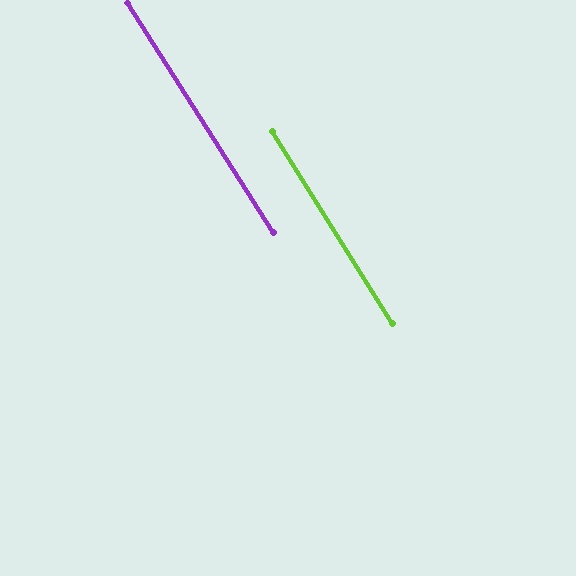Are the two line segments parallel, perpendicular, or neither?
Parallel — their directions differ by only 0.7°.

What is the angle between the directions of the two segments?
Approximately 1 degree.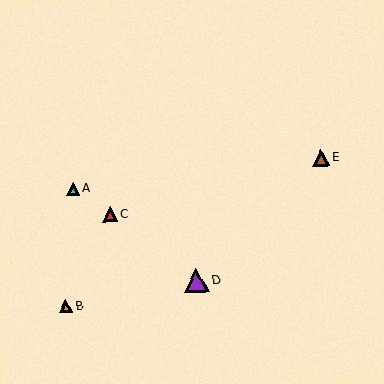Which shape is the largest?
The purple triangle (labeled D) is the largest.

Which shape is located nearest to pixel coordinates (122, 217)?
The red triangle (labeled C) at (110, 214) is nearest to that location.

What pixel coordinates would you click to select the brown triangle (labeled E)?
Click at (321, 158) to select the brown triangle E.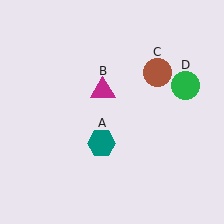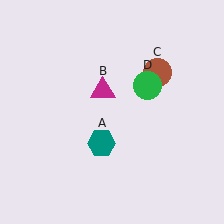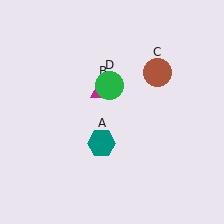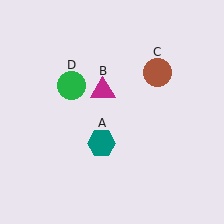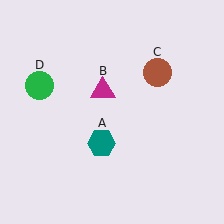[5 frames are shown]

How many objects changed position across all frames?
1 object changed position: green circle (object D).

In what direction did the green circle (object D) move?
The green circle (object D) moved left.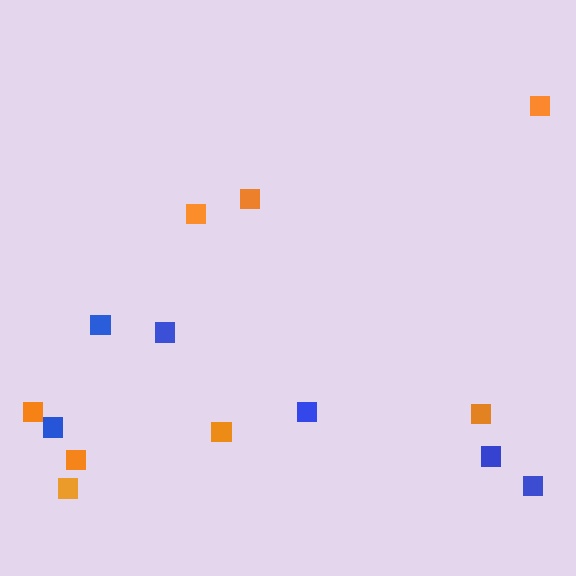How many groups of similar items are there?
There are 2 groups: one group of orange squares (8) and one group of blue squares (6).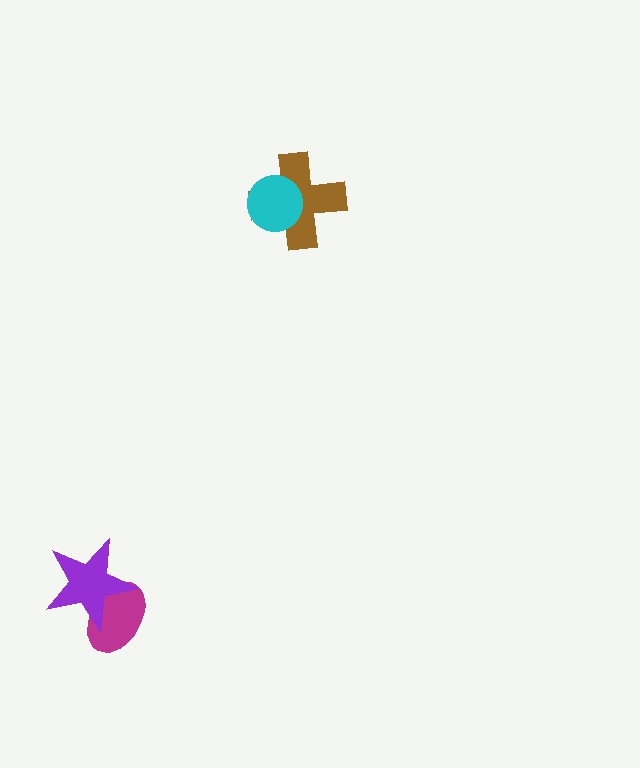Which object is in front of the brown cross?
The cyan circle is in front of the brown cross.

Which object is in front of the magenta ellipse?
The purple star is in front of the magenta ellipse.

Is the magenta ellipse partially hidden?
Yes, it is partially covered by another shape.